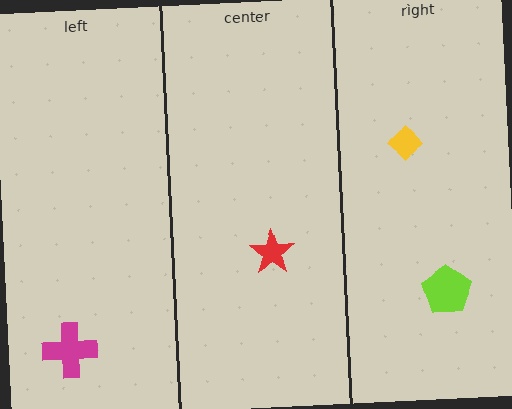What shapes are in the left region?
The magenta cross.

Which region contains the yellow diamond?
The right region.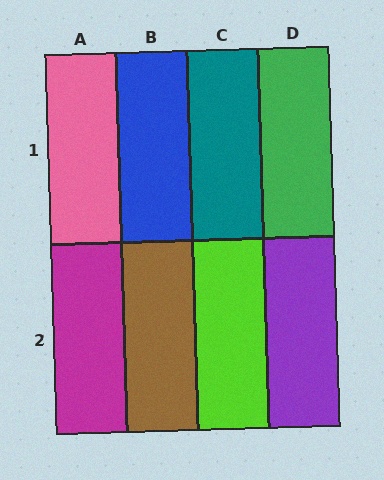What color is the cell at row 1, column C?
Teal.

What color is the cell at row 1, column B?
Blue.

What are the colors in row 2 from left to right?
Magenta, brown, lime, purple.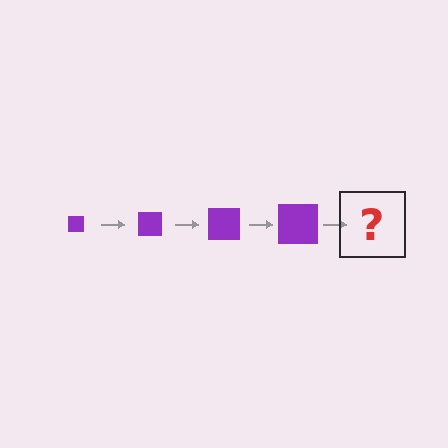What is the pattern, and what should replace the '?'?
The pattern is that the square gets progressively larger each step. The '?' should be a purple square, larger than the previous one.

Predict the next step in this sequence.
The next step is a purple square, larger than the previous one.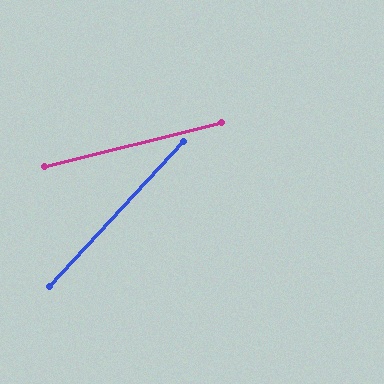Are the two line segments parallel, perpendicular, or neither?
Neither parallel nor perpendicular — they differ by about 33°.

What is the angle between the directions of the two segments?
Approximately 33 degrees.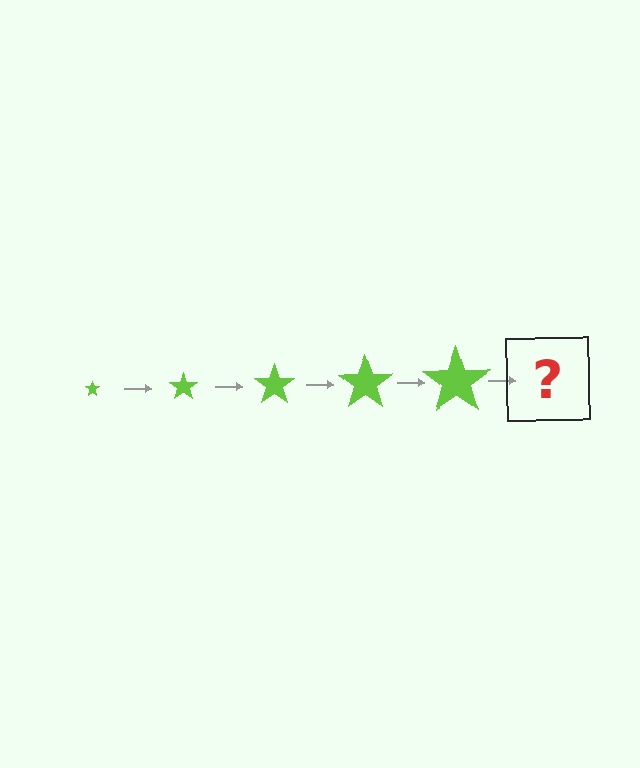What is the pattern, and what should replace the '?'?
The pattern is that the star gets progressively larger each step. The '?' should be a lime star, larger than the previous one.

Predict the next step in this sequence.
The next step is a lime star, larger than the previous one.